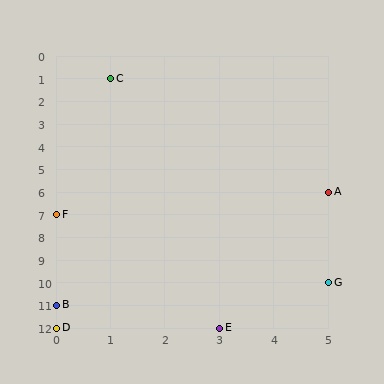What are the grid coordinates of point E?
Point E is at grid coordinates (3, 12).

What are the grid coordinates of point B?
Point B is at grid coordinates (0, 11).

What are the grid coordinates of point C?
Point C is at grid coordinates (1, 1).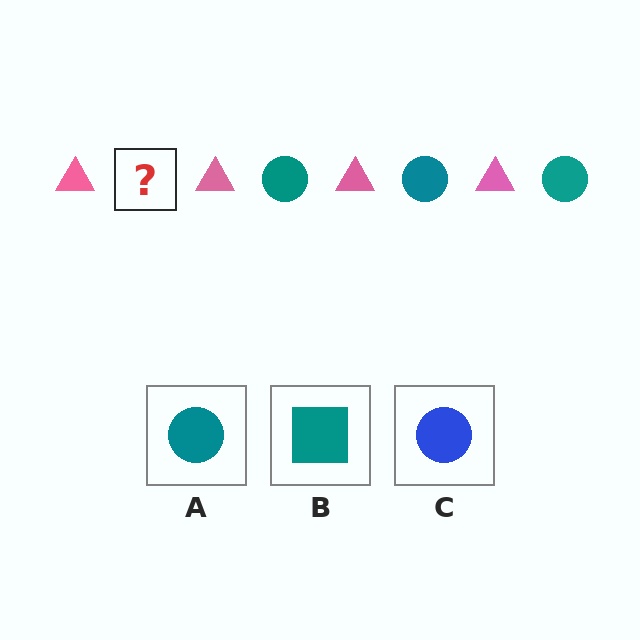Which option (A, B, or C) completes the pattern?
A.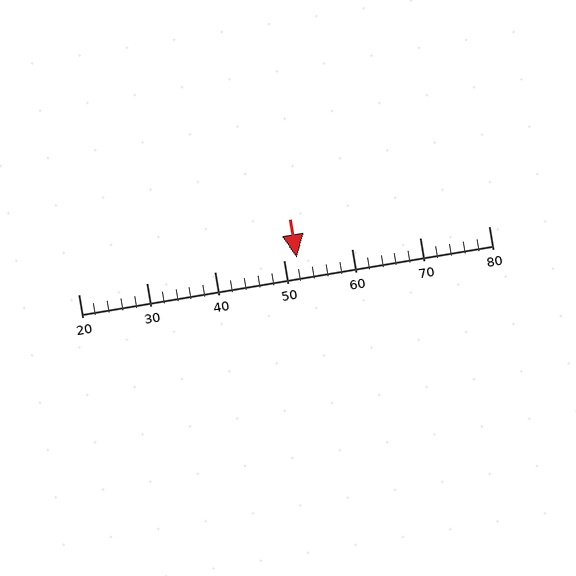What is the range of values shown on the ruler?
The ruler shows values from 20 to 80.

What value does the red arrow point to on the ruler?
The red arrow points to approximately 52.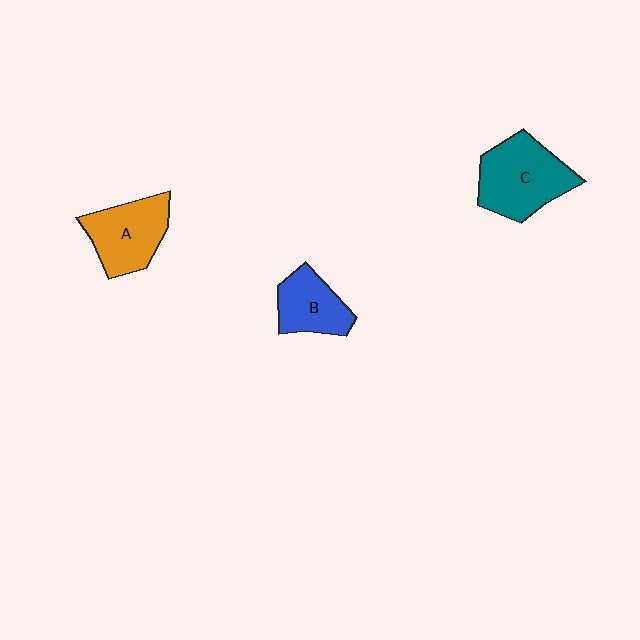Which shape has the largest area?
Shape C (teal).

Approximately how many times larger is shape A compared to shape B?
Approximately 1.3 times.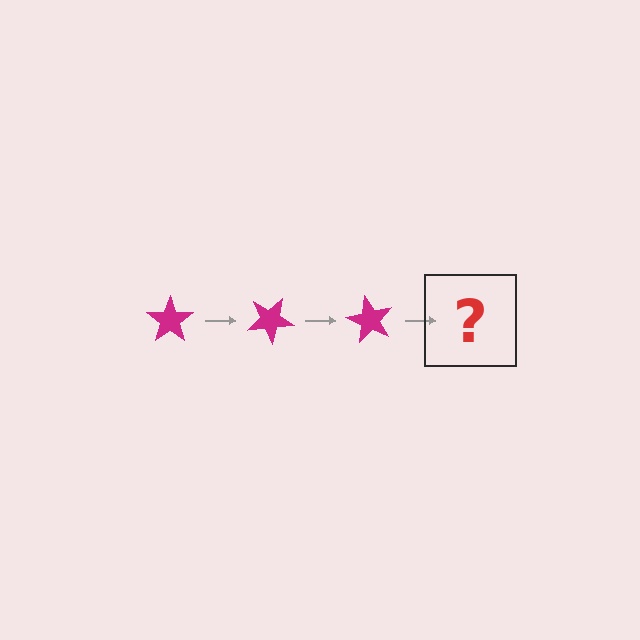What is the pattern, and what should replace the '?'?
The pattern is that the star rotates 30 degrees each step. The '?' should be a magenta star rotated 90 degrees.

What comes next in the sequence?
The next element should be a magenta star rotated 90 degrees.